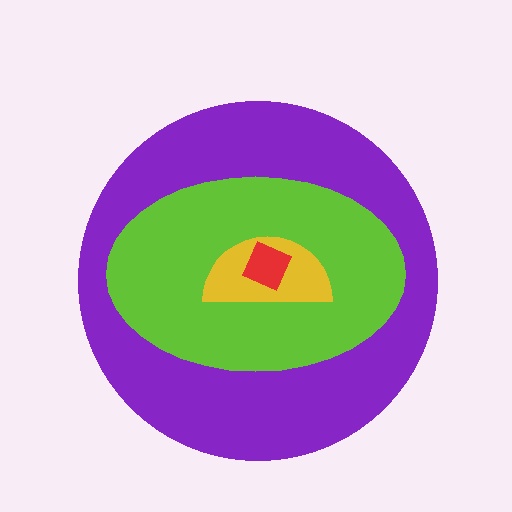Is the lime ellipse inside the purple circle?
Yes.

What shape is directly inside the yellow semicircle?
The red square.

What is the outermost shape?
The purple circle.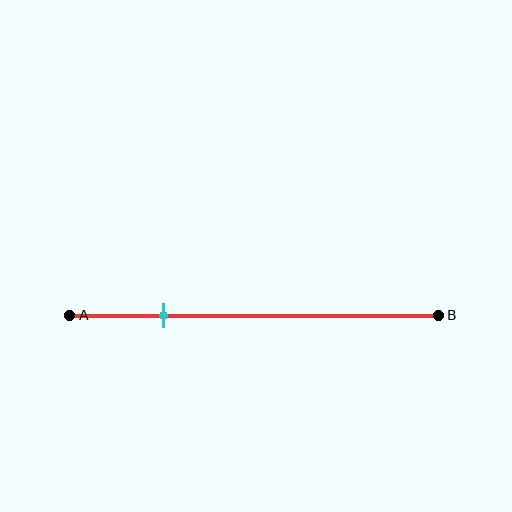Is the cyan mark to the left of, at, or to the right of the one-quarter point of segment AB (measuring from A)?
The cyan mark is approximately at the one-quarter point of segment AB.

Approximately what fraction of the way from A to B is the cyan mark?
The cyan mark is approximately 25% of the way from A to B.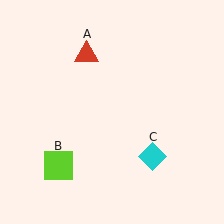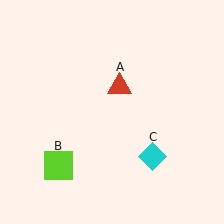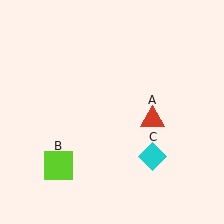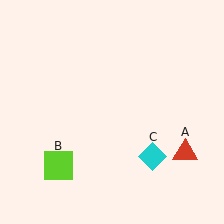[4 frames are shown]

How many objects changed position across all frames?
1 object changed position: red triangle (object A).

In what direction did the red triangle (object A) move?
The red triangle (object A) moved down and to the right.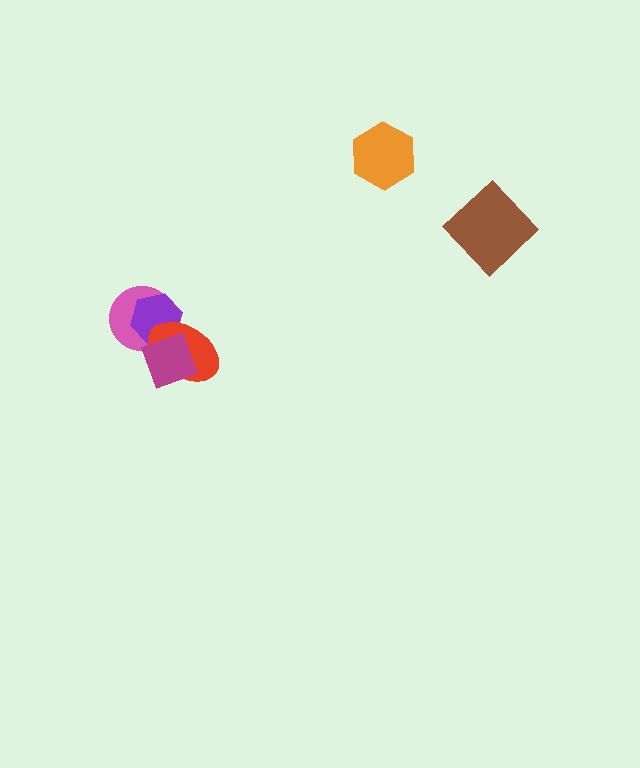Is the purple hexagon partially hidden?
Yes, it is partially covered by another shape.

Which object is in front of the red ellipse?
The magenta diamond is in front of the red ellipse.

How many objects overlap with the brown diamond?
0 objects overlap with the brown diamond.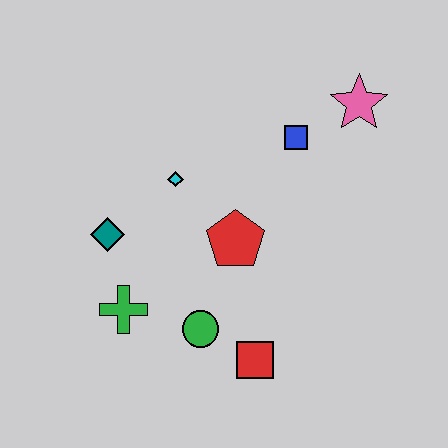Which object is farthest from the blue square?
The green cross is farthest from the blue square.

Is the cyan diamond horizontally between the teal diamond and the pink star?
Yes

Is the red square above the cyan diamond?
No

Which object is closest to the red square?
The green circle is closest to the red square.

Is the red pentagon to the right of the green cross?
Yes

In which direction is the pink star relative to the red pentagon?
The pink star is above the red pentagon.